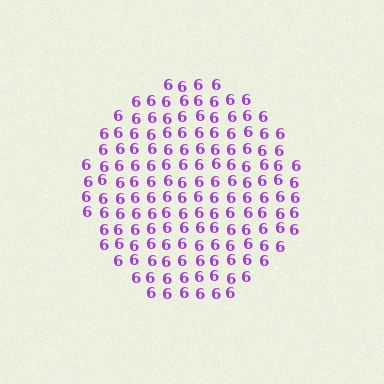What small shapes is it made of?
It is made of small digit 6's.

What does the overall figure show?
The overall figure shows a circle.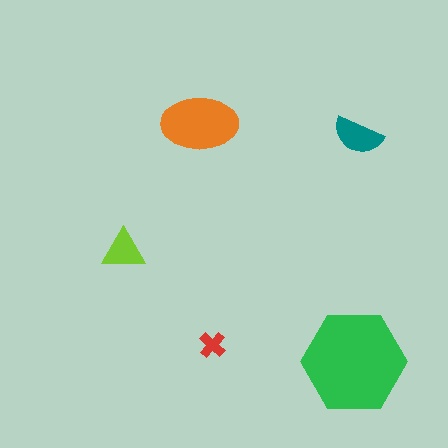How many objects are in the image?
There are 5 objects in the image.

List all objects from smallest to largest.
The red cross, the lime triangle, the teal semicircle, the orange ellipse, the green hexagon.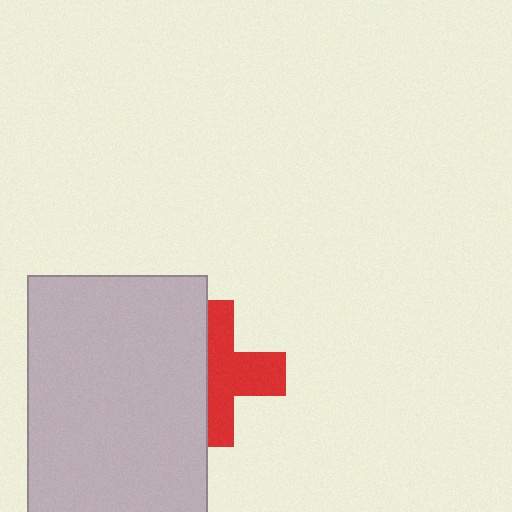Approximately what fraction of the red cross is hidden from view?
Roughly 45% of the red cross is hidden behind the light gray rectangle.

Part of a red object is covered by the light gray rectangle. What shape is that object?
It is a cross.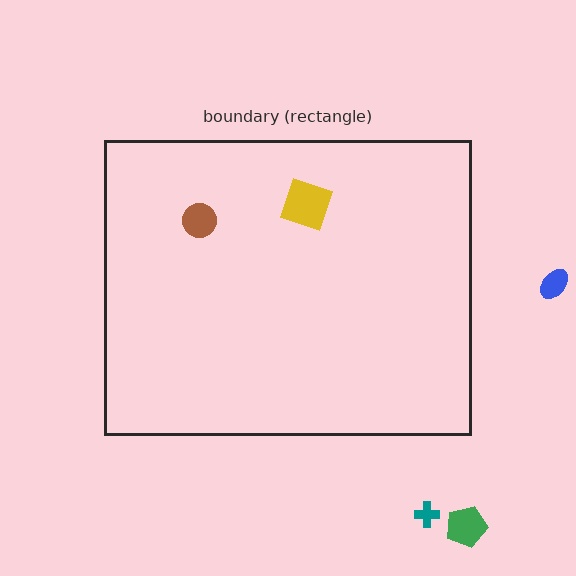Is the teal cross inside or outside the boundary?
Outside.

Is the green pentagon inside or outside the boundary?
Outside.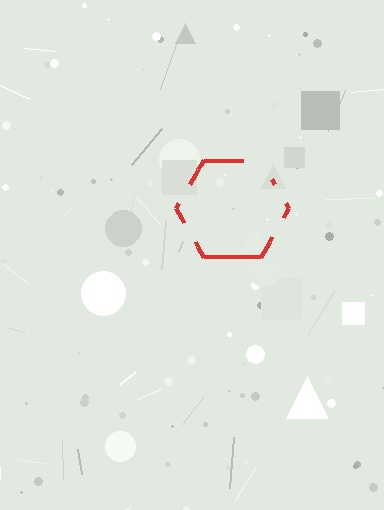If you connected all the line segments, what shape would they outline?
They would outline a hexagon.